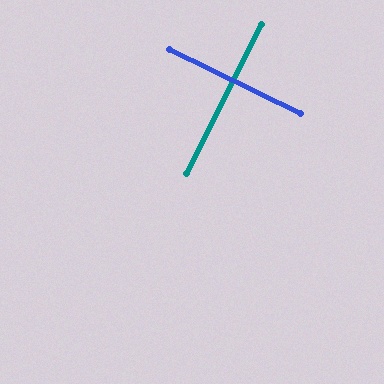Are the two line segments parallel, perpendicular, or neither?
Perpendicular — they meet at approximately 90°.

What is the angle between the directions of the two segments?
Approximately 90 degrees.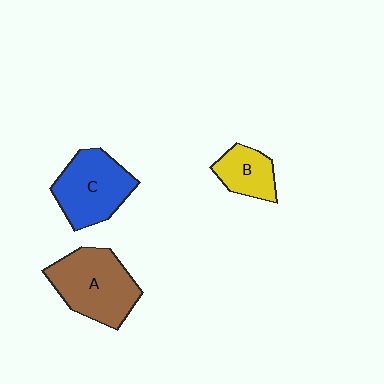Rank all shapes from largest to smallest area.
From largest to smallest: A (brown), C (blue), B (yellow).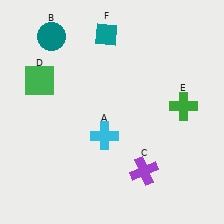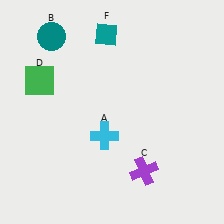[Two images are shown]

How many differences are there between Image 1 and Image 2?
There is 1 difference between the two images.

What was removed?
The green cross (E) was removed in Image 2.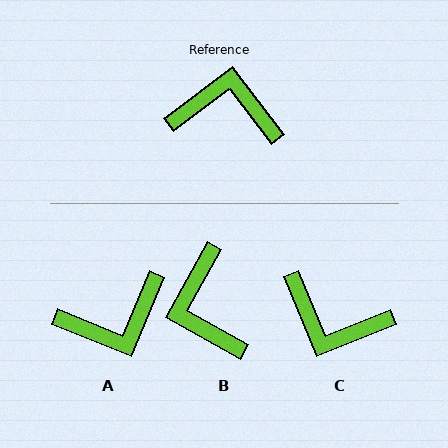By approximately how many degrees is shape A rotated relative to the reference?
Approximately 150 degrees clockwise.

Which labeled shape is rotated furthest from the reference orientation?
C, about 165 degrees away.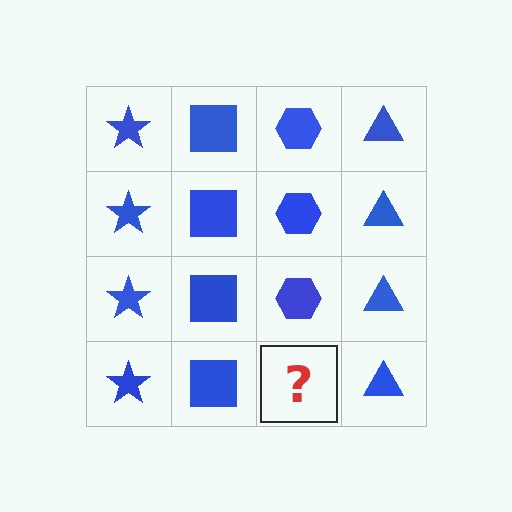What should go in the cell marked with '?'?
The missing cell should contain a blue hexagon.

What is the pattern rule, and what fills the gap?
The rule is that each column has a consistent shape. The gap should be filled with a blue hexagon.